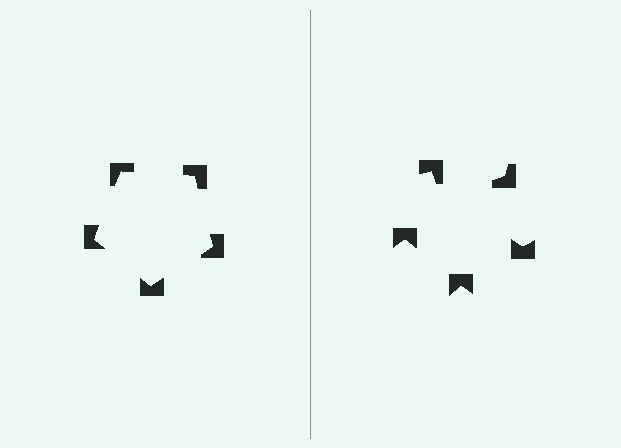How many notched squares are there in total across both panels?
10 — 5 on each side.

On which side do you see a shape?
An illusory pentagon appears on the left side. On the right side the wedge cuts are rotated, so no coherent shape forms.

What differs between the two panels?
The notched squares are positioned identically on both sides; only the wedge orientations differ. On the left they align to a pentagon; on the right they are misaligned.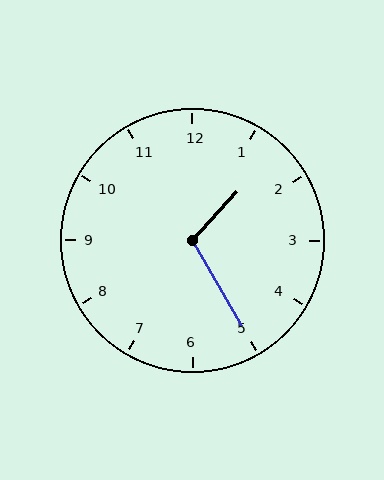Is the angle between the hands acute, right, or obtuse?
It is obtuse.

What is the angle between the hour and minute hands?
Approximately 108 degrees.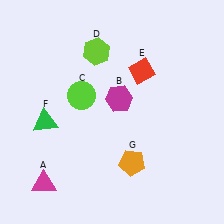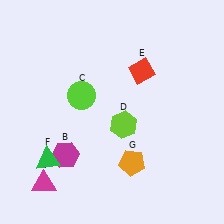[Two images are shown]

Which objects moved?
The objects that moved are: the magenta hexagon (B), the lime hexagon (D), the green triangle (F).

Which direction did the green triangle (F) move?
The green triangle (F) moved down.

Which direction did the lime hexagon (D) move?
The lime hexagon (D) moved down.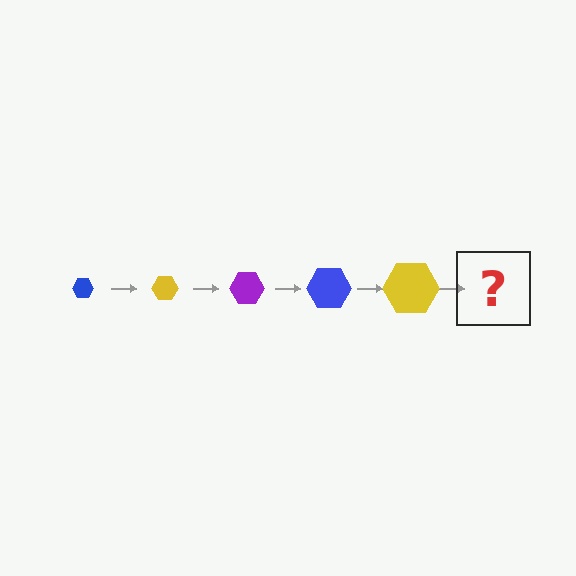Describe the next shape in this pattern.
It should be a purple hexagon, larger than the previous one.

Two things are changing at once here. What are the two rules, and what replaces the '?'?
The two rules are that the hexagon grows larger each step and the color cycles through blue, yellow, and purple. The '?' should be a purple hexagon, larger than the previous one.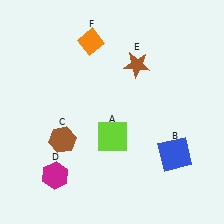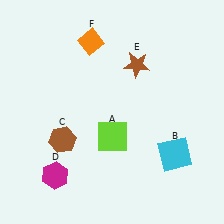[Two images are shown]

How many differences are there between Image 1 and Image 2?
There is 1 difference between the two images.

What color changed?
The square (B) changed from blue in Image 1 to cyan in Image 2.